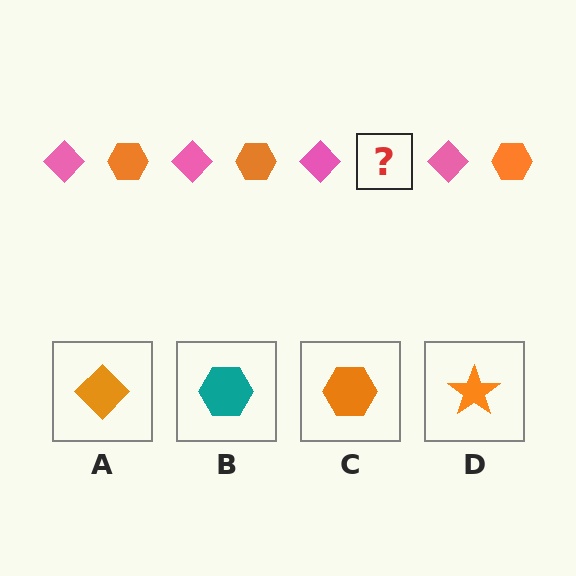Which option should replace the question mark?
Option C.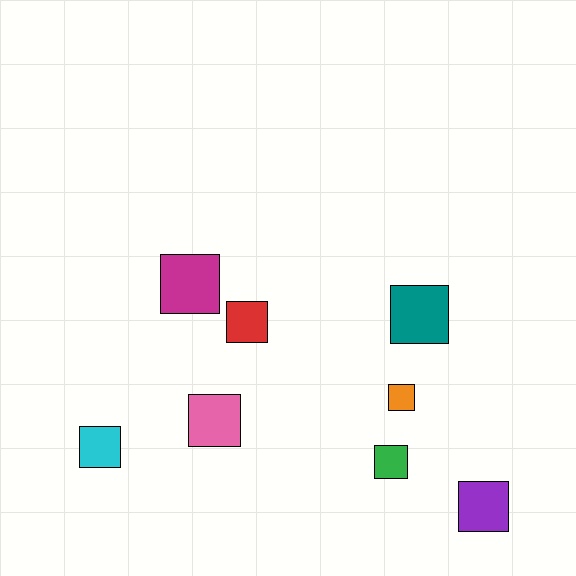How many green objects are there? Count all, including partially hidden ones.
There is 1 green object.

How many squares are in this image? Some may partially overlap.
There are 8 squares.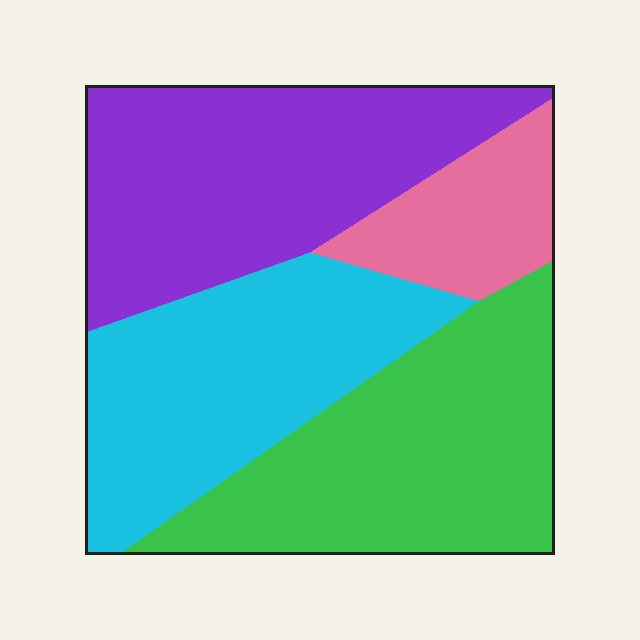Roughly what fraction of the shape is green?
Green covers 30% of the shape.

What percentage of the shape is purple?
Purple takes up about one third (1/3) of the shape.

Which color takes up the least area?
Pink, at roughly 10%.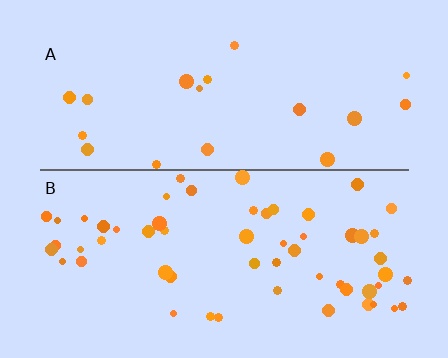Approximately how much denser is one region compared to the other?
Approximately 3.0× — region B over region A.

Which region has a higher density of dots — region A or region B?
B (the bottom).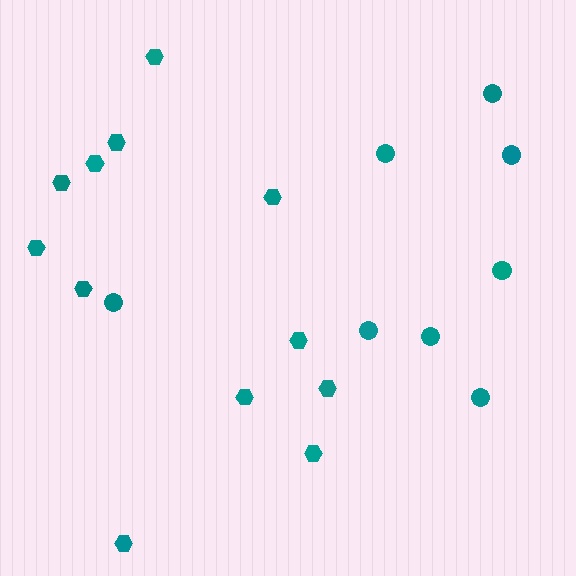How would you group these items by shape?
There are 2 groups: one group of hexagons (12) and one group of circles (8).